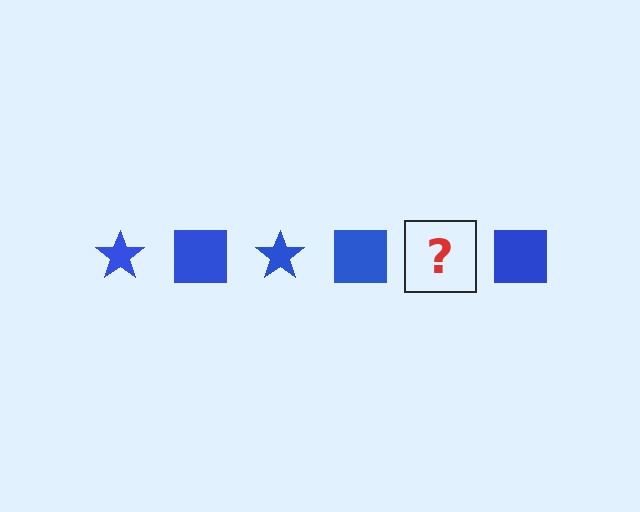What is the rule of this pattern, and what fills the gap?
The rule is that the pattern cycles through star, square shapes in blue. The gap should be filled with a blue star.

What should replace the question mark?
The question mark should be replaced with a blue star.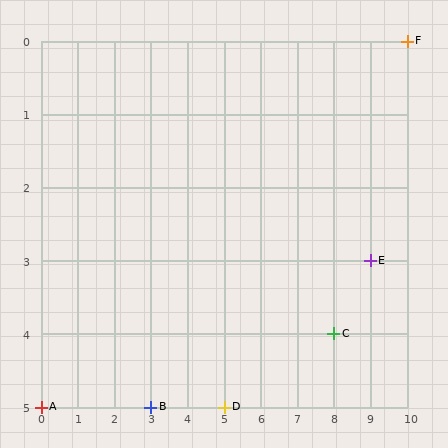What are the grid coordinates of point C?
Point C is at grid coordinates (8, 4).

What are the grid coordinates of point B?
Point B is at grid coordinates (3, 5).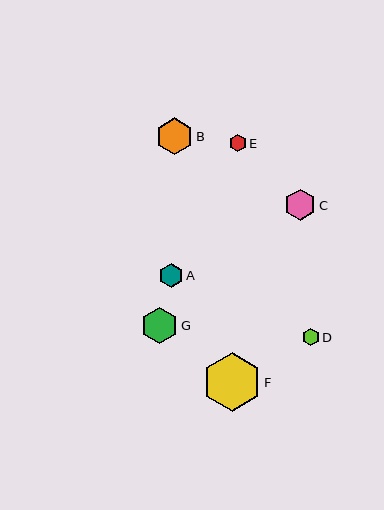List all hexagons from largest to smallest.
From largest to smallest: F, B, G, C, A, E, D.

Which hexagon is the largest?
Hexagon F is the largest with a size of approximately 59 pixels.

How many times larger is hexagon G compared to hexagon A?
Hexagon G is approximately 1.5 times the size of hexagon A.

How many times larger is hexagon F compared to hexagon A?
Hexagon F is approximately 2.5 times the size of hexagon A.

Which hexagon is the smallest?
Hexagon D is the smallest with a size of approximately 17 pixels.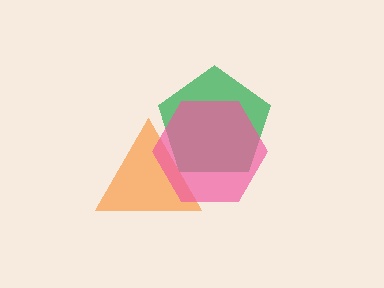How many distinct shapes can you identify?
There are 3 distinct shapes: a green pentagon, an orange triangle, a pink hexagon.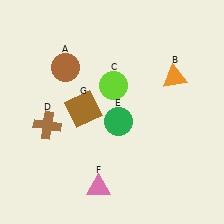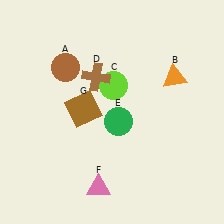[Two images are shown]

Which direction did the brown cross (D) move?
The brown cross (D) moved right.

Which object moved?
The brown cross (D) moved right.